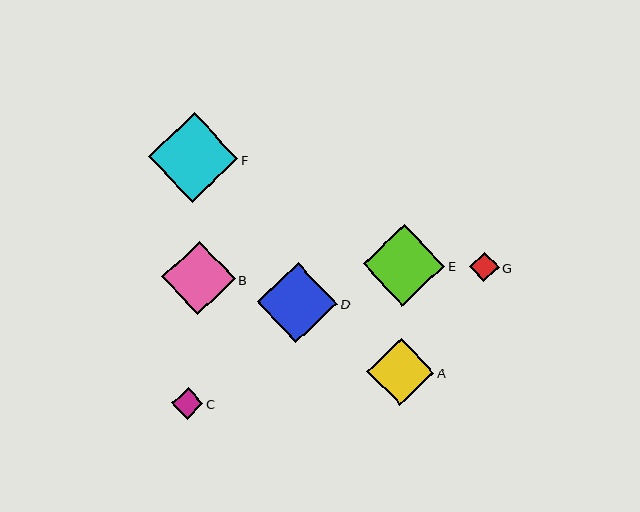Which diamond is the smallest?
Diamond G is the smallest with a size of approximately 29 pixels.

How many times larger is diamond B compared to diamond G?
Diamond B is approximately 2.5 times the size of diamond G.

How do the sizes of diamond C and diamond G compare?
Diamond C and diamond G are approximately the same size.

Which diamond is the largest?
Diamond F is the largest with a size of approximately 90 pixels.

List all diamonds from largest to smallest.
From largest to smallest: F, E, D, B, A, C, G.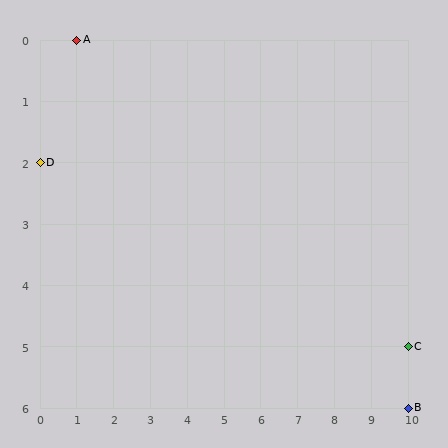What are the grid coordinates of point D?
Point D is at grid coordinates (0, 2).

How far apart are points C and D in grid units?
Points C and D are 10 columns and 3 rows apart (about 10.4 grid units diagonally).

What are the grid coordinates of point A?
Point A is at grid coordinates (1, 0).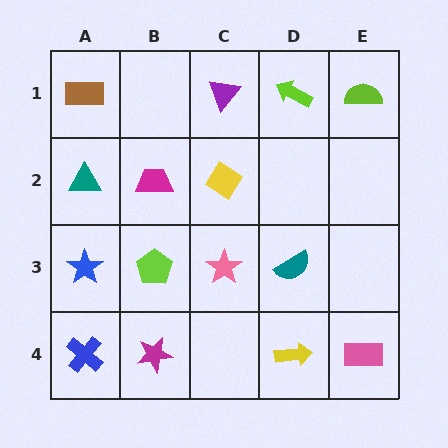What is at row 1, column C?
A purple triangle.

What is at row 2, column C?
A yellow diamond.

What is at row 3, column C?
A pink star.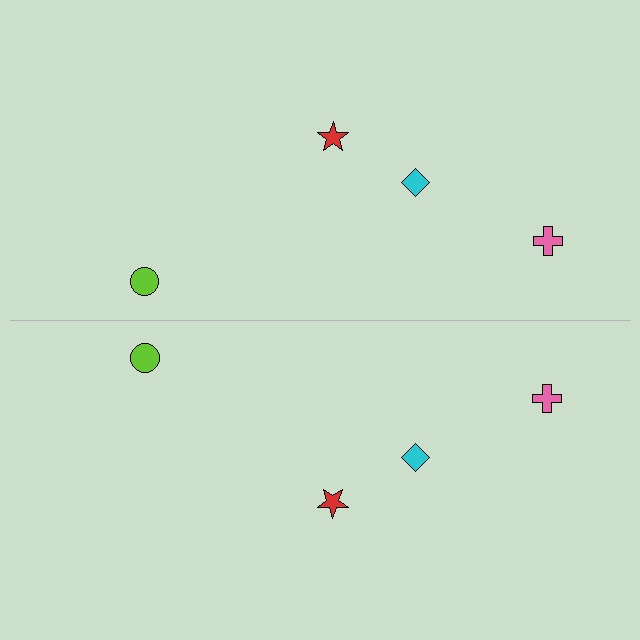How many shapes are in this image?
There are 8 shapes in this image.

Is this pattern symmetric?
Yes, this pattern has bilateral (reflection) symmetry.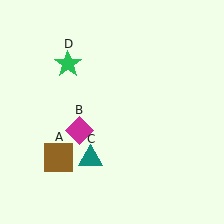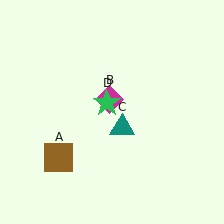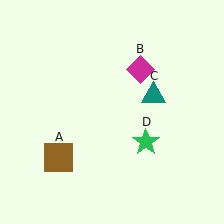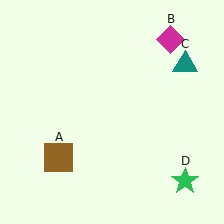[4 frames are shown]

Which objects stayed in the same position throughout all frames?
Brown square (object A) remained stationary.